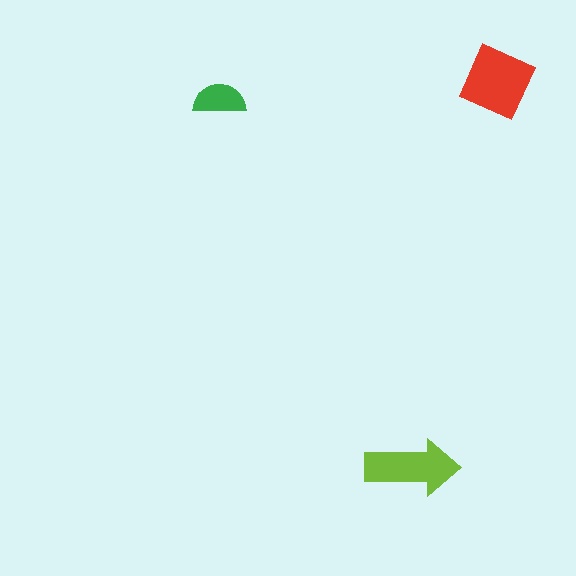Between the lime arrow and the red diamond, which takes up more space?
The red diamond.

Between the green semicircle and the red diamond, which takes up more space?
The red diamond.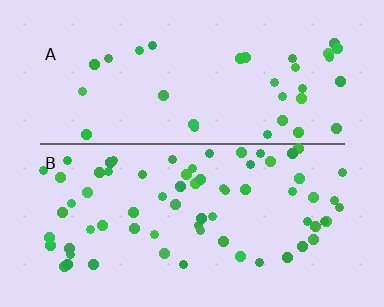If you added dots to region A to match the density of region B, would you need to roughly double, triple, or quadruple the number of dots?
Approximately double.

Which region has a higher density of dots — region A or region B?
B (the bottom).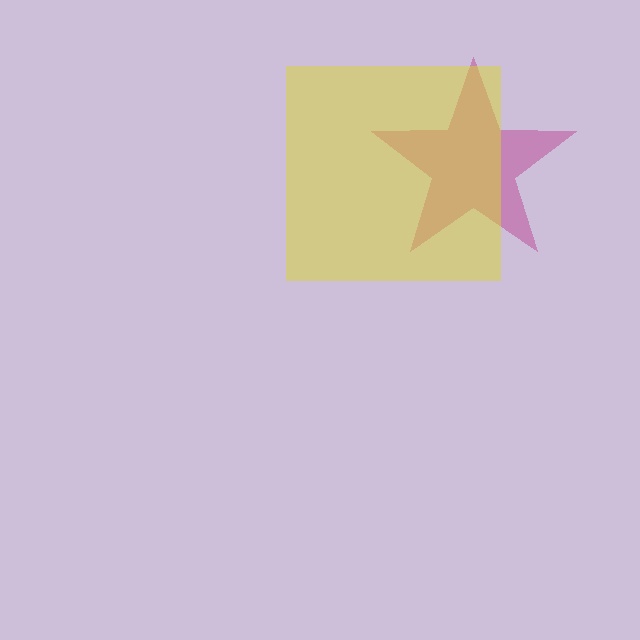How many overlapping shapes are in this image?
There are 2 overlapping shapes in the image.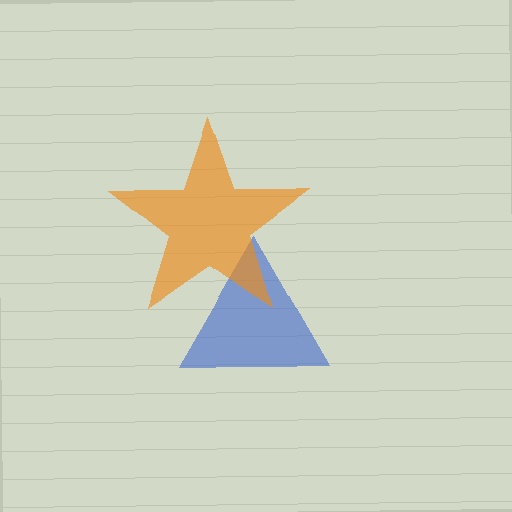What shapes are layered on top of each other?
The layered shapes are: a blue triangle, an orange star.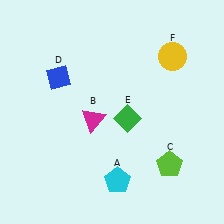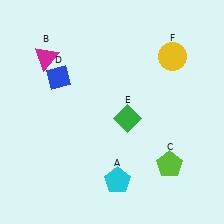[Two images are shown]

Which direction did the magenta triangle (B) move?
The magenta triangle (B) moved up.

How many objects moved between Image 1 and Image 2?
1 object moved between the two images.